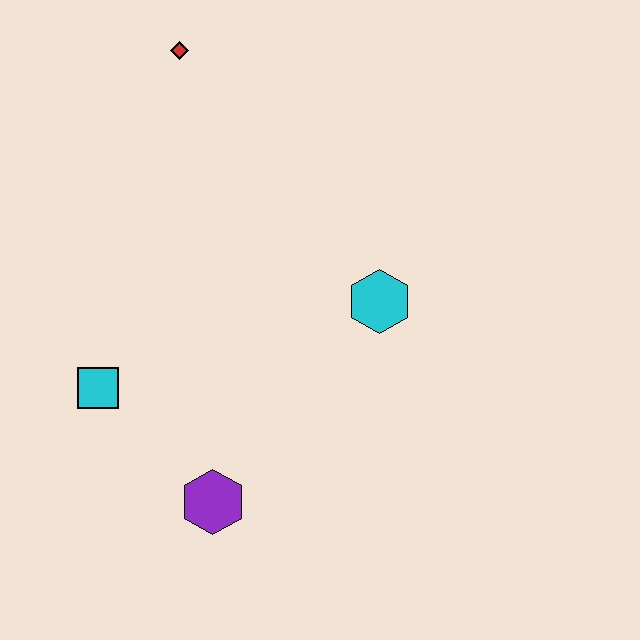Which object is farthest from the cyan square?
The red diamond is farthest from the cyan square.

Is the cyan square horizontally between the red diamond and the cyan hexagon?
No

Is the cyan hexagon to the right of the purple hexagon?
Yes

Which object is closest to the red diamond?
The cyan hexagon is closest to the red diamond.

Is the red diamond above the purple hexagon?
Yes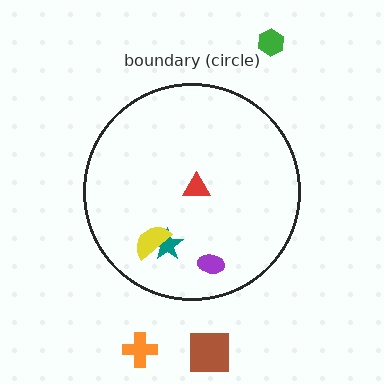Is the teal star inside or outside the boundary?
Inside.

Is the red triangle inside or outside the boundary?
Inside.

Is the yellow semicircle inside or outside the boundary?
Inside.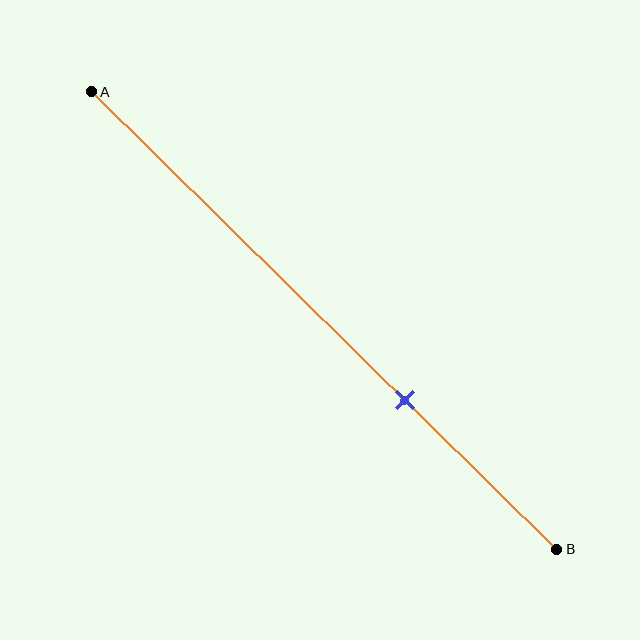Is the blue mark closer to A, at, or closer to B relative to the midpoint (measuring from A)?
The blue mark is closer to point B than the midpoint of segment AB.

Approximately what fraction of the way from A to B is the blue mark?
The blue mark is approximately 65% of the way from A to B.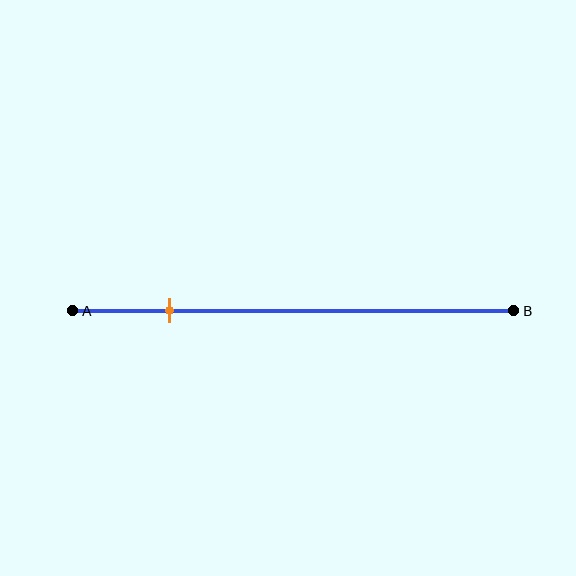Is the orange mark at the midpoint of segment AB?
No, the mark is at about 20% from A, not at the 50% midpoint.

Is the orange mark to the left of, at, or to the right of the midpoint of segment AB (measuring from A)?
The orange mark is to the left of the midpoint of segment AB.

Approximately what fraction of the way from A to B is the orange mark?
The orange mark is approximately 20% of the way from A to B.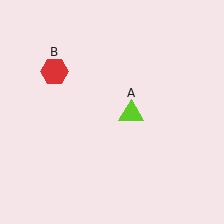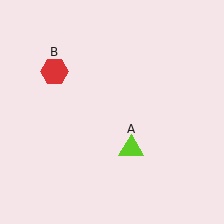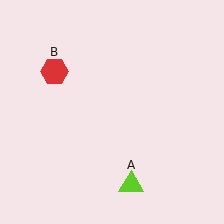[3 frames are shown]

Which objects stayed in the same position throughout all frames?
Red hexagon (object B) remained stationary.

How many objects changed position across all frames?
1 object changed position: lime triangle (object A).